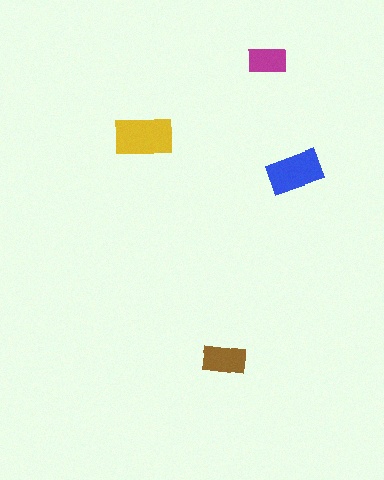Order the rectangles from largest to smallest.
the yellow one, the blue one, the brown one, the magenta one.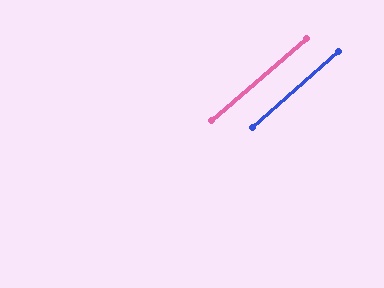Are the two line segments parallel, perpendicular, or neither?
Parallel — their directions differ by only 0.6°.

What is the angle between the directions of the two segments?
Approximately 1 degree.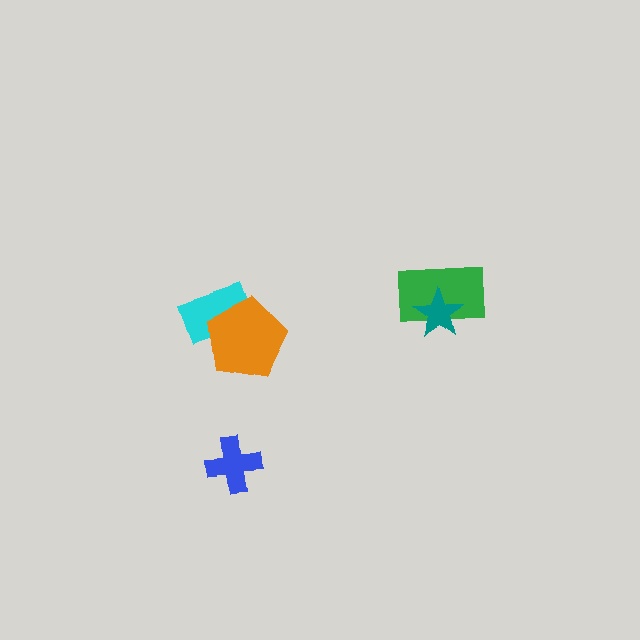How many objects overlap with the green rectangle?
1 object overlaps with the green rectangle.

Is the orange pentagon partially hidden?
No, no other shape covers it.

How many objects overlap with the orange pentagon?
1 object overlaps with the orange pentagon.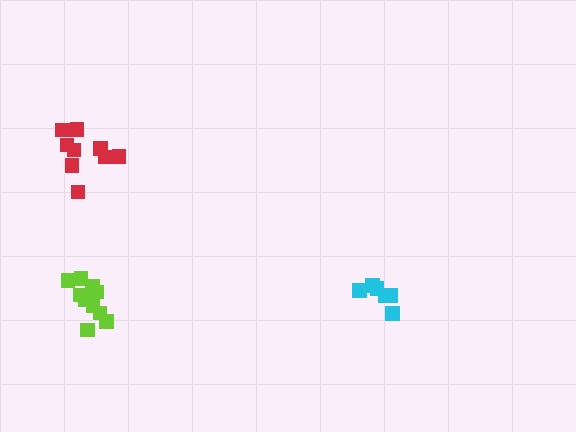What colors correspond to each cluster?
The clusters are colored: cyan, lime, red.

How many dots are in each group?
Group 1: 6 dots, Group 2: 10 dots, Group 3: 9 dots (25 total).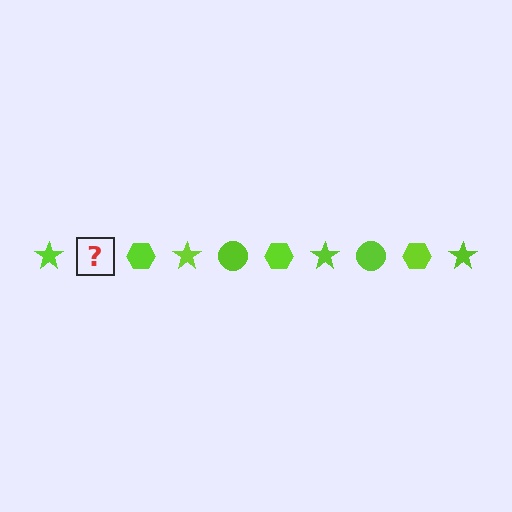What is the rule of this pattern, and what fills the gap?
The rule is that the pattern cycles through star, circle, hexagon shapes in lime. The gap should be filled with a lime circle.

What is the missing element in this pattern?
The missing element is a lime circle.